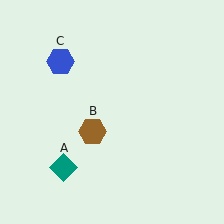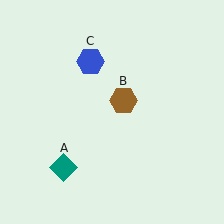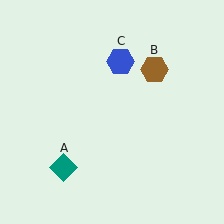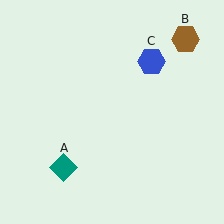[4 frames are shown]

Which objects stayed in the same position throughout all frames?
Teal diamond (object A) remained stationary.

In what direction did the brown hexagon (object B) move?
The brown hexagon (object B) moved up and to the right.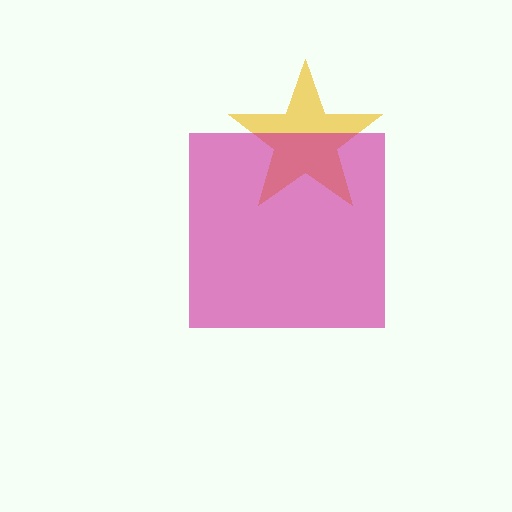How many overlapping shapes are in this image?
There are 2 overlapping shapes in the image.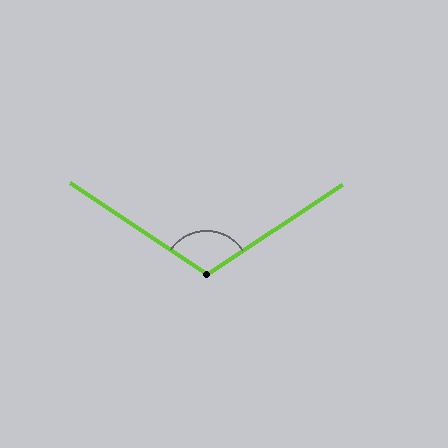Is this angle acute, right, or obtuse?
It is obtuse.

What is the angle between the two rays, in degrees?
Approximately 112 degrees.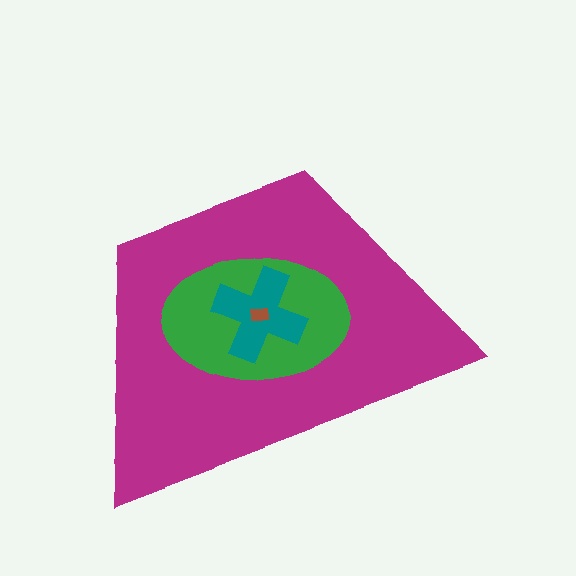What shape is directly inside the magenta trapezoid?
The green ellipse.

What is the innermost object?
The brown rectangle.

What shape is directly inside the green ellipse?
The teal cross.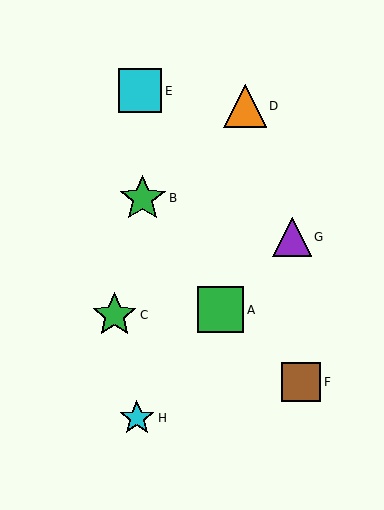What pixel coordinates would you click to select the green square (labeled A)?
Click at (221, 310) to select the green square A.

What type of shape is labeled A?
Shape A is a green square.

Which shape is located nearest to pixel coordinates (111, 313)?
The green star (labeled C) at (114, 315) is nearest to that location.